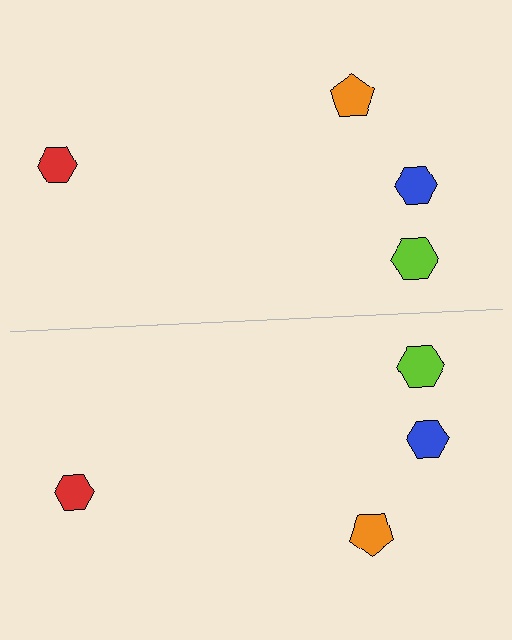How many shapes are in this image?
There are 8 shapes in this image.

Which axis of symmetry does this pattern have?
The pattern has a horizontal axis of symmetry running through the center of the image.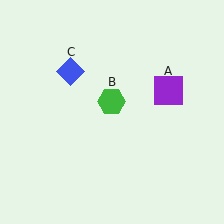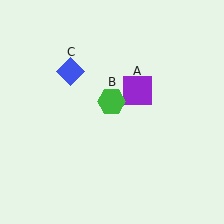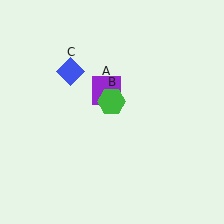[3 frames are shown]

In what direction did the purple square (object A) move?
The purple square (object A) moved left.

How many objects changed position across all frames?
1 object changed position: purple square (object A).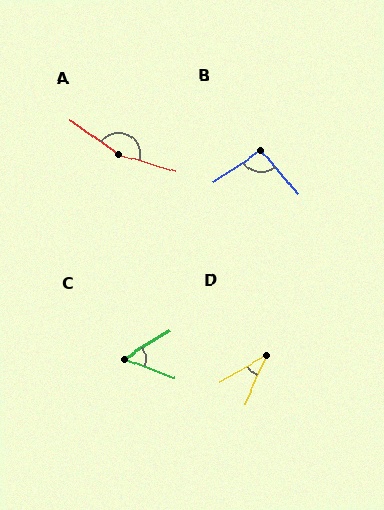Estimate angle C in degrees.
Approximately 52 degrees.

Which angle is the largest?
A, at approximately 162 degrees.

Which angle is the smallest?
D, at approximately 35 degrees.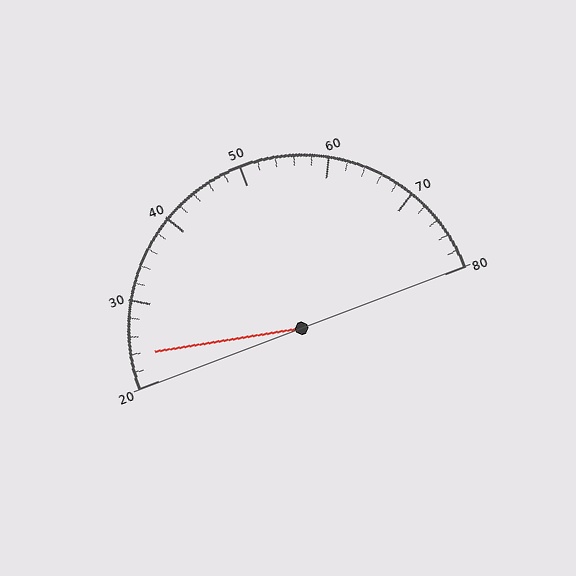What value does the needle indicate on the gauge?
The needle indicates approximately 24.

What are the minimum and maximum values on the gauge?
The gauge ranges from 20 to 80.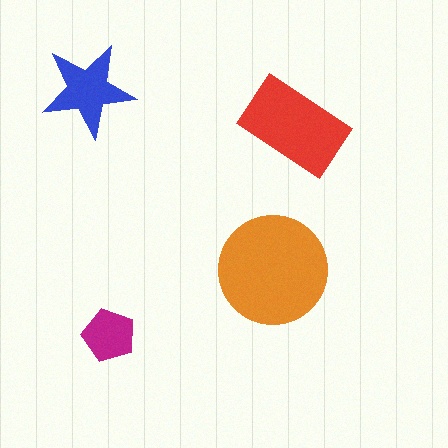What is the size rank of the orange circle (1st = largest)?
1st.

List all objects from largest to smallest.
The orange circle, the red rectangle, the blue star, the magenta pentagon.